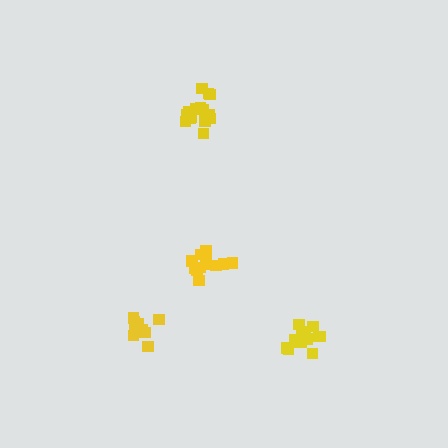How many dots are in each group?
Group 1: 15 dots, Group 2: 10 dots, Group 3: 15 dots, Group 4: 13 dots (53 total).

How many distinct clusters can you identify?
There are 4 distinct clusters.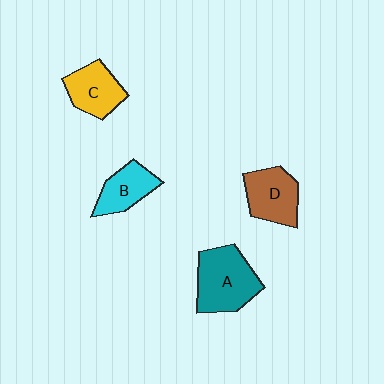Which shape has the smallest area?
Shape B (cyan).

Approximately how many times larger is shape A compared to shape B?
Approximately 1.6 times.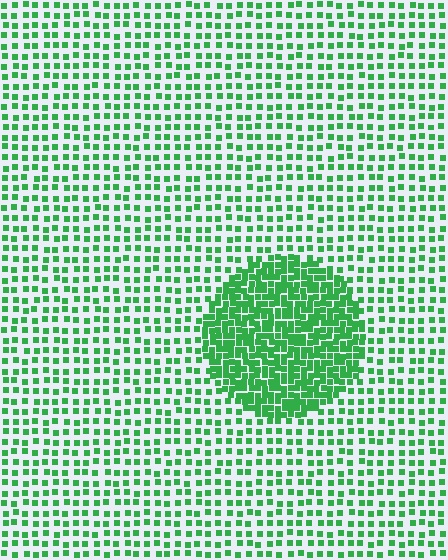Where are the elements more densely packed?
The elements are more densely packed inside the circle boundary.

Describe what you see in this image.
The image contains small green elements arranged at two different densities. A circle-shaped region is visible where the elements are more densely packed than the surrounding area.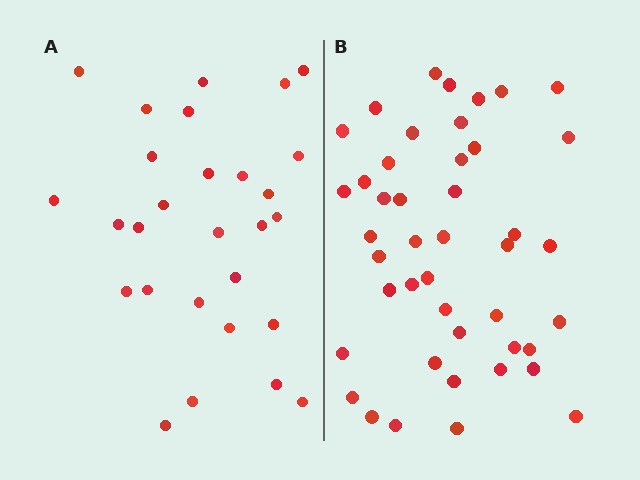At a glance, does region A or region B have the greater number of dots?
Region B (the right region) has more dots.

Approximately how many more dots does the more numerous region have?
Region B has approximately 15 more dots than region A.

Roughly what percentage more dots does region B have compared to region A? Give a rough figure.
About 55% more.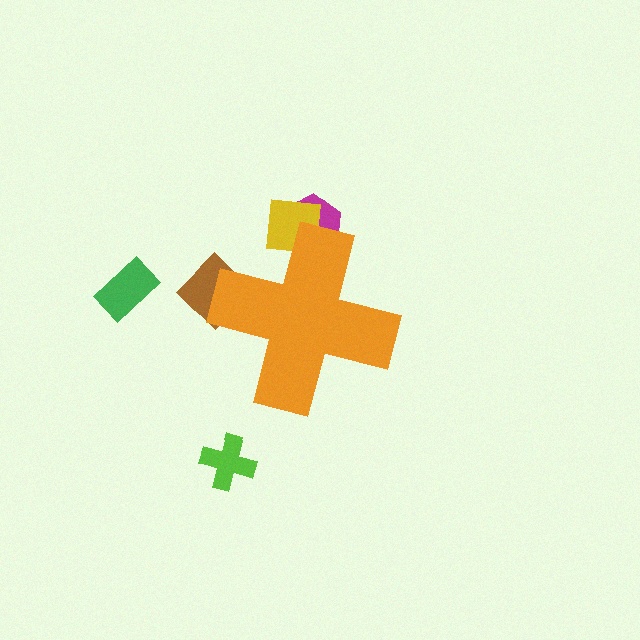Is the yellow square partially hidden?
Yes, the yellow square is partially hidden behind the orange cross.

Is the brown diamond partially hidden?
Yes, the brown diamond is partially hidden behind the orange cross.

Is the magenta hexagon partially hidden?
Yes, the magenta hexagon is partially hidden behind the orange cross.